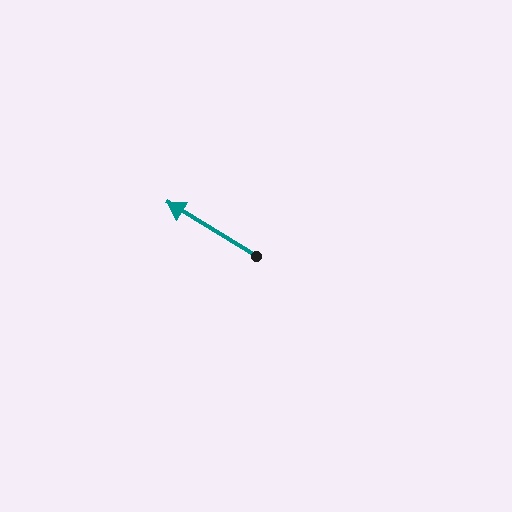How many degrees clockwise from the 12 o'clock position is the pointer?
Approximately 301 degrees.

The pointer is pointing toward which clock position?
Roughly 10 o'clock.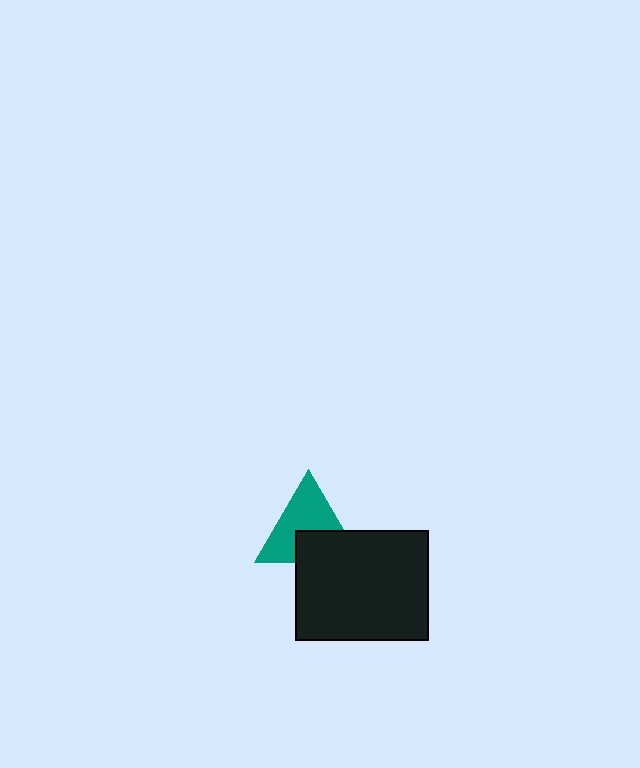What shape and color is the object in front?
The object in front is a black rectangle.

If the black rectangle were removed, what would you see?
You would see the complete teal triangle.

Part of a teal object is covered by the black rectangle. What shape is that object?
It is a triangle.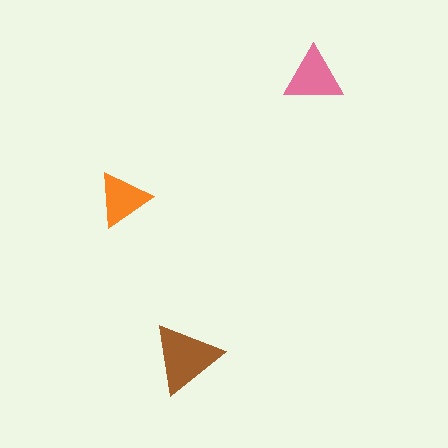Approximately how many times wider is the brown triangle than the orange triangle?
About 1.5 times wider.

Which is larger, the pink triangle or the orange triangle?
The pink one.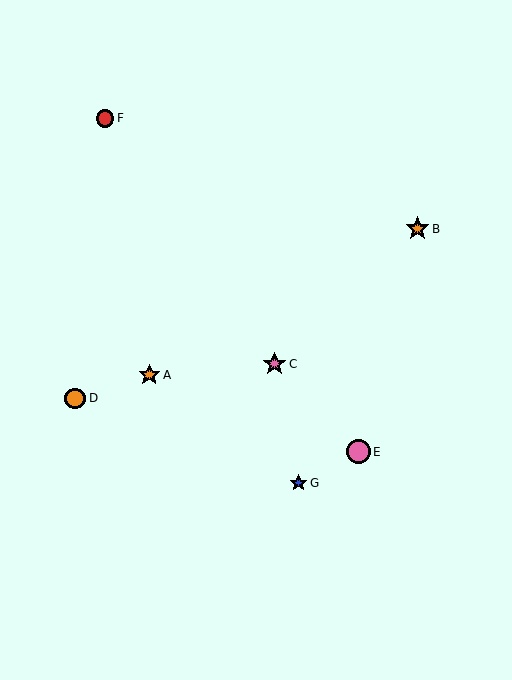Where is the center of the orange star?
The center of the orange star is at (149, 375).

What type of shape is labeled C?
Shape C is a pink star.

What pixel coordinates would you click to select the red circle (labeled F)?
Click at (105, 118) to select the red circle F.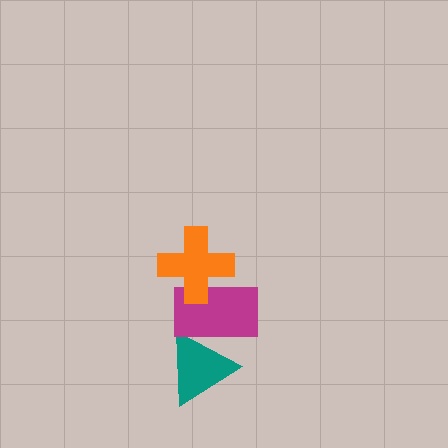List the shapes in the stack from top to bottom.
From top to bottom: the orange cross, the magenta rectangle, the teal triangle.